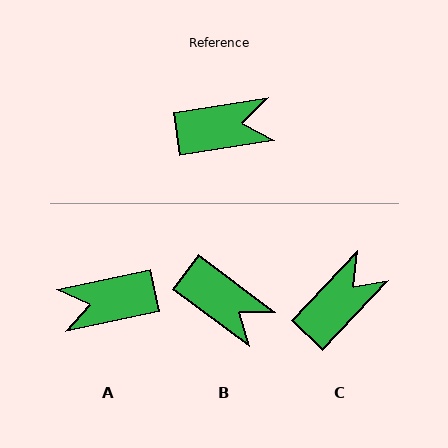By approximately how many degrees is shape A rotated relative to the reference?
Approximately 176 degrees clockwise.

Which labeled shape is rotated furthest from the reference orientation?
A, about 176 degrees away.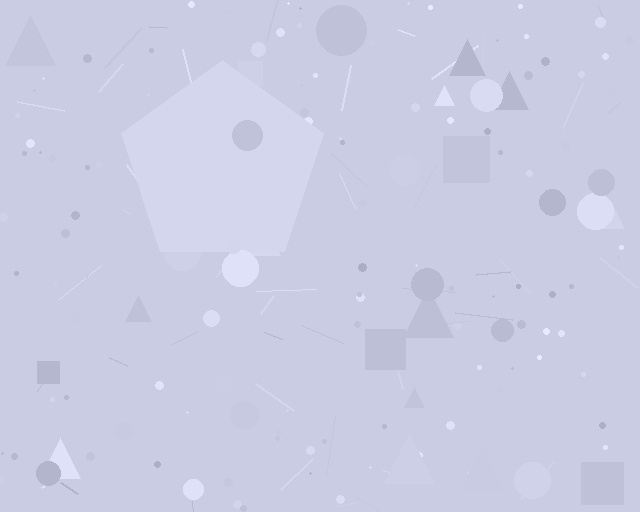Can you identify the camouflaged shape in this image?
The camouflaged shape is a pentagon.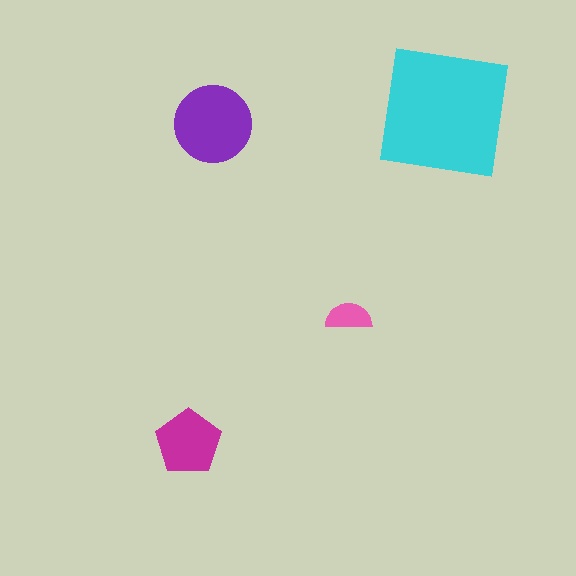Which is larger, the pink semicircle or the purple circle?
The purple circle.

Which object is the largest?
The cyan square.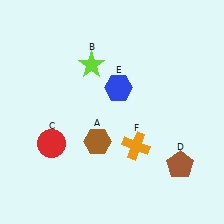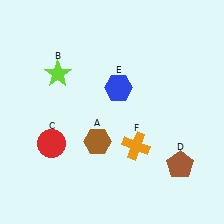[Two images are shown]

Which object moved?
The lime star (B) moved left.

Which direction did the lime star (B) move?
The lime star (B) moved left.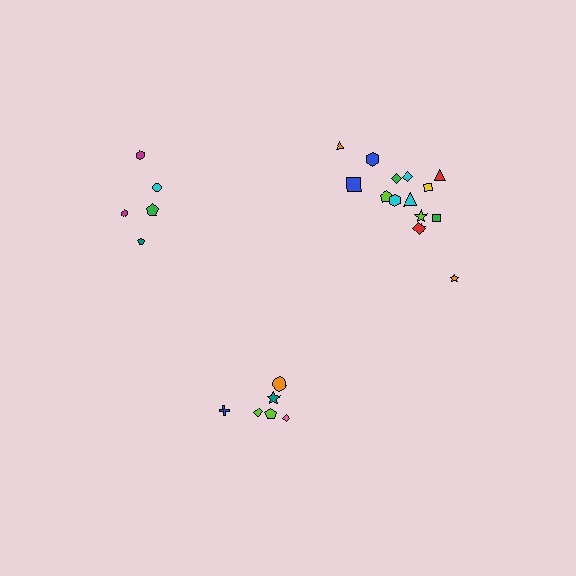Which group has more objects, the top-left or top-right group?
The top-right group.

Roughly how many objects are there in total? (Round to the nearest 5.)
Roughly 25 objects in total.